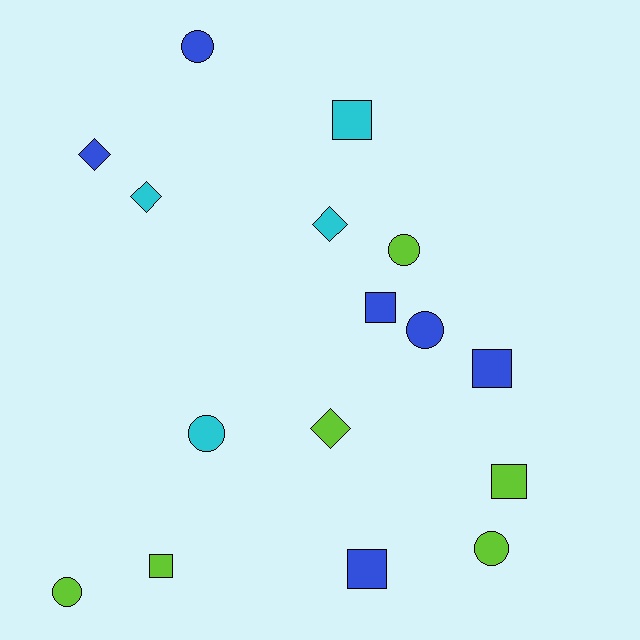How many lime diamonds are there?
There is 1 lime diamond.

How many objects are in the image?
There are 16 objects.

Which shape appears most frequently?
Square, with 6 objects.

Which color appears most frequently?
Blue, with 6 objects.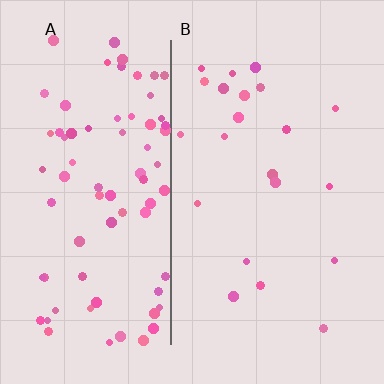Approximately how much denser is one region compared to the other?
Approximately 3.6× — region A over region B.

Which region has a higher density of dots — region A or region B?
A (the left).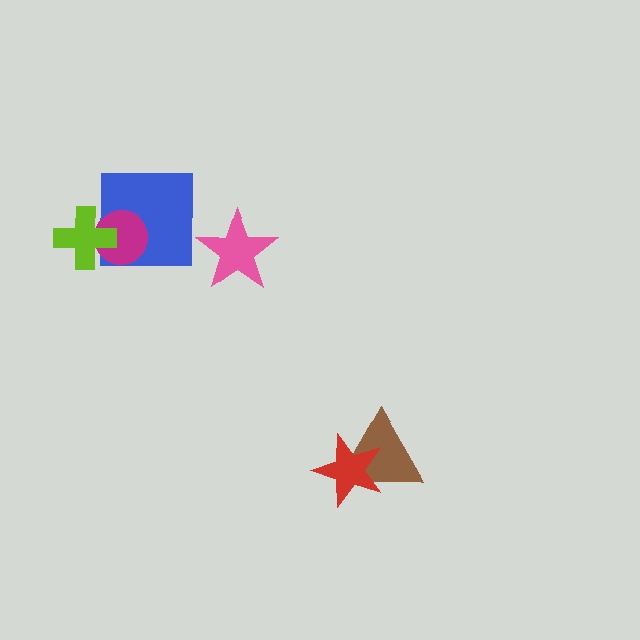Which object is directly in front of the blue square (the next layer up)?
The magenta circle is directly in front of the blue square.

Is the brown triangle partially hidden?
Yes, it is partially covered by another shape.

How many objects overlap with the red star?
1 object overlaps with the red star.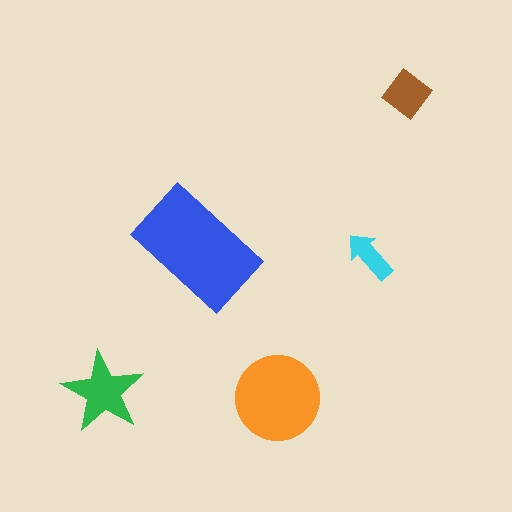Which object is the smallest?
The cyan arrow.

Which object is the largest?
The blue rectangle.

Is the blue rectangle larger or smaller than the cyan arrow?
Larger.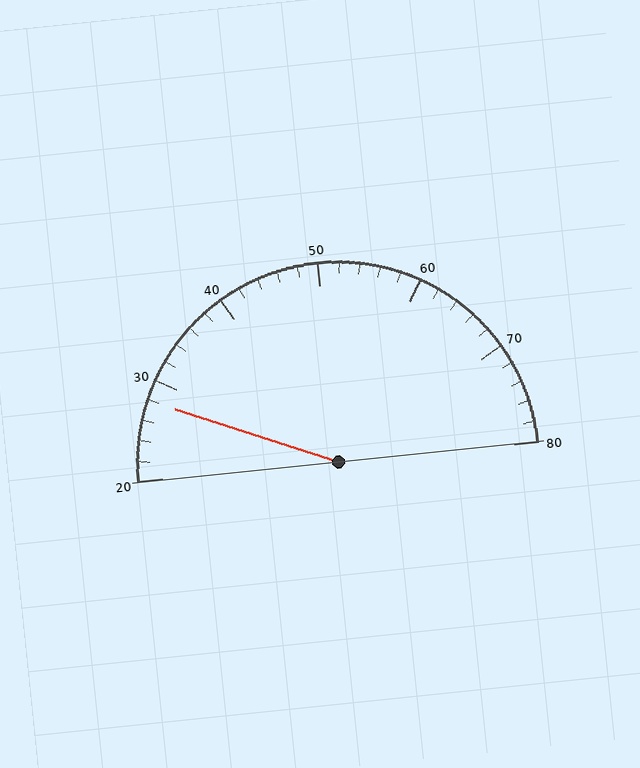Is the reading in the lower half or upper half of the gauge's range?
The reading is in the lower half of the range (20 to 80).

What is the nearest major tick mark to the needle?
The nearest major tick mark is 30.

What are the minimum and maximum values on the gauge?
The gauge ranges from 20 to 80.